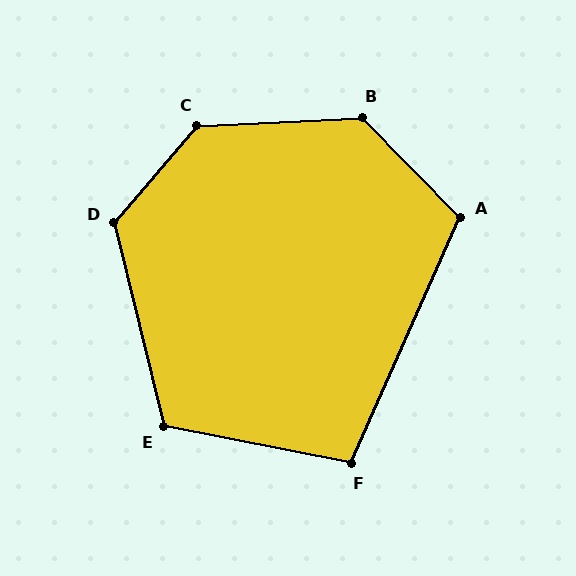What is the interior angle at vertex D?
Approximately 126 degrees (obtuse).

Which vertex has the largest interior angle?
C, at approximately 133 degrees.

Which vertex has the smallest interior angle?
F, at approximately 103 degrees.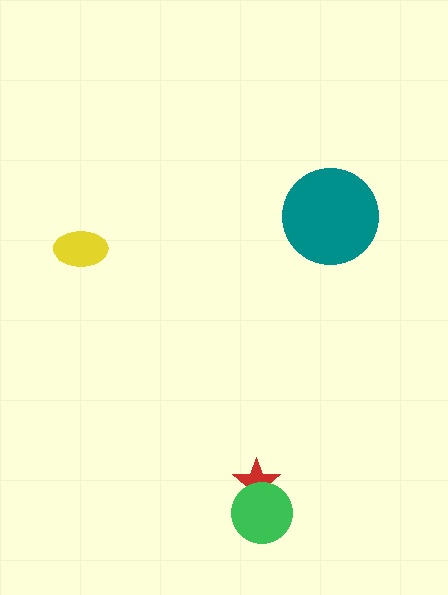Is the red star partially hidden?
Yes, it is partially covered by another shape.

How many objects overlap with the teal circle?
0 objects overlap with the teal circle.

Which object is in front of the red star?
The green circle is in front of the red star.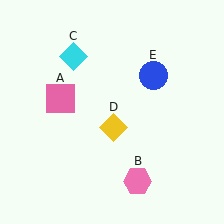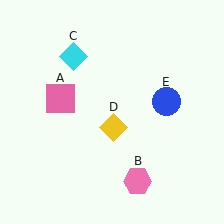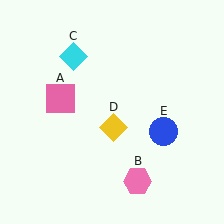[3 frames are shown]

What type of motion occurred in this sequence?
The blue circle (object E) rotated clockwise around the center of the scene.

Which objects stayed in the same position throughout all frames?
Pink square (object A) and pink hexagon (object B) and cyan diamond (object C) and yellow diamond (object D) remained stationary.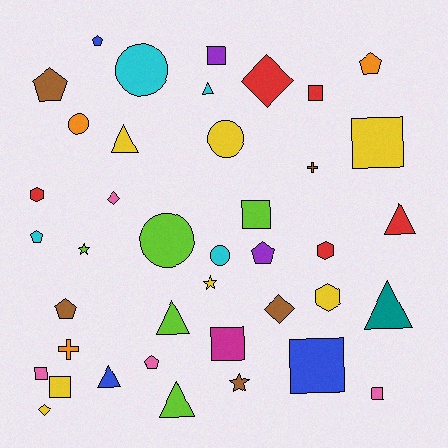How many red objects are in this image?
There are 5 red objects.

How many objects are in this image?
There are 40 objects.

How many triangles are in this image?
There are 7 triangles.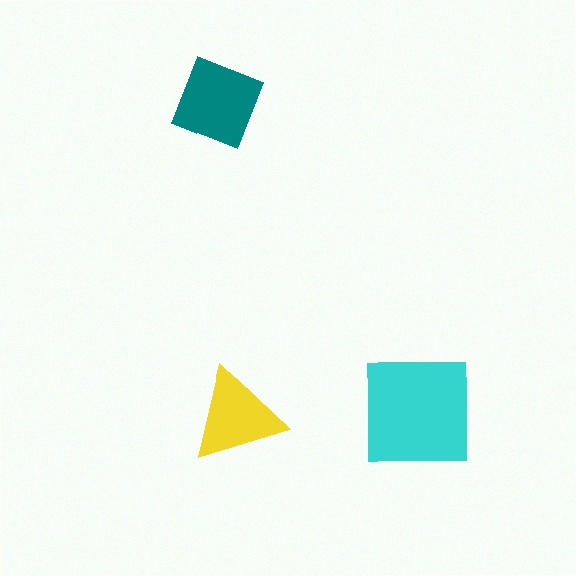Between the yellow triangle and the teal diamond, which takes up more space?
The teal diamond.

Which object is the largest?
The cyan square.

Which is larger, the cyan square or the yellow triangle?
The cyan square.